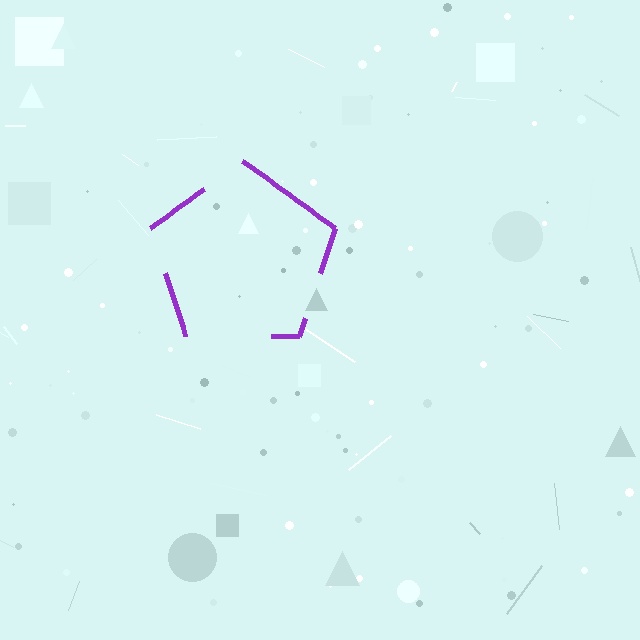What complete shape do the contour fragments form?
The contour fragments form a pentagon.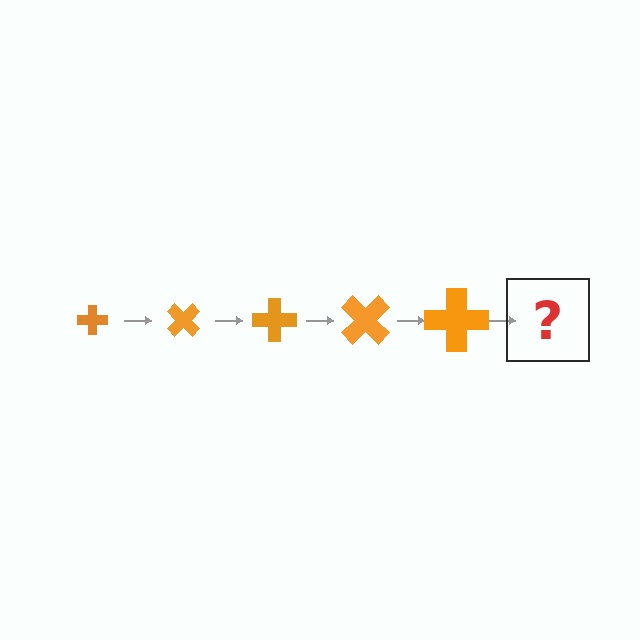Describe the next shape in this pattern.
It should be a cross, larger than the previous one and rotated 225 degrees from the start.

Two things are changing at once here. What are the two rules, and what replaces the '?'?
The two rules are that the cross grows larger each step and it rotates 45 degrees each step. The '?' should be a cross, larger than the previous one and rotated 225 degrees from the start.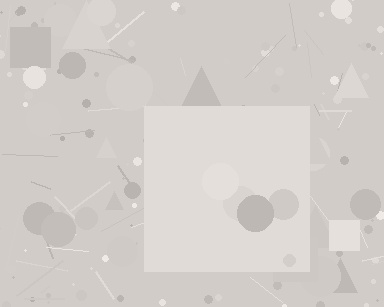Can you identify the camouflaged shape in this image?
The camouflaged shape is a square.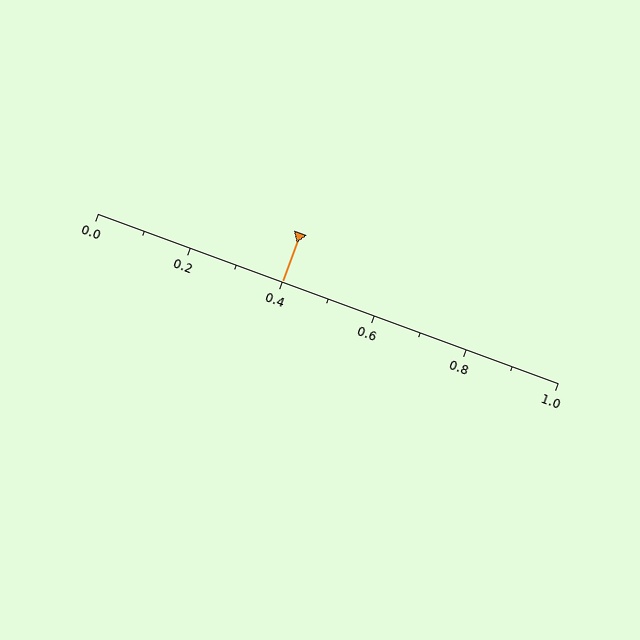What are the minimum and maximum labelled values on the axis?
The axis runs from 0.0 to 1.0.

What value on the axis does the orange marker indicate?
The marker indicates approximately 0.4.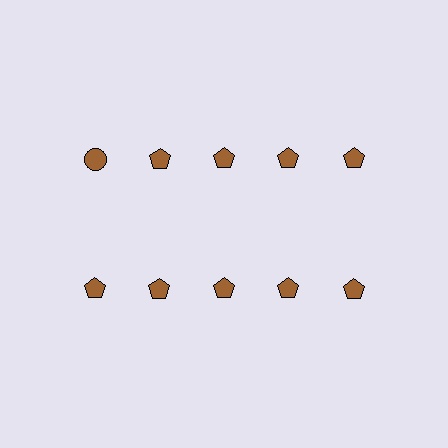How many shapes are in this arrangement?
There are 10 shapes arranged in a grid pattern.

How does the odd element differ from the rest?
It has a different shape: circle instead of pentagon.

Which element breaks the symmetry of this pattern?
The brown circle in the top row, leftmost column breaks the symmetry. All other shapes are brown pentagons.